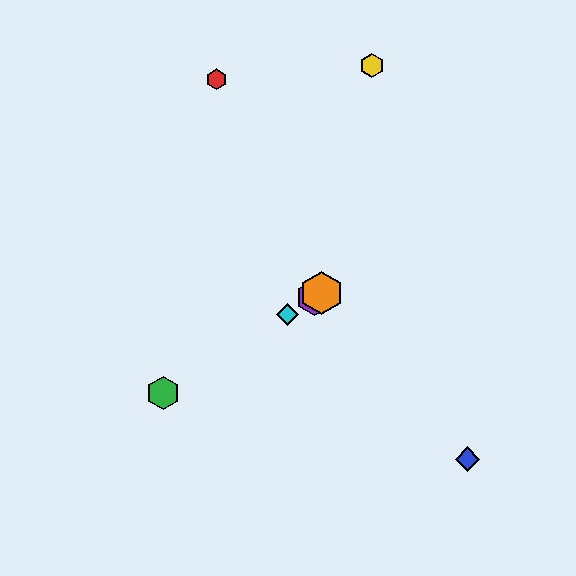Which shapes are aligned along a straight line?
The green hexagon, the purple hexagon, the orange hexagon, the cyan diamond are aligned along a straight line.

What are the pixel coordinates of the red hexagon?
The red hexagon is at (216, 79).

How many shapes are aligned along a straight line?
4 shapes (the green hexagon, the purple hexagon, the orange hexagon, the cyan diamond) are aligned along a straight line.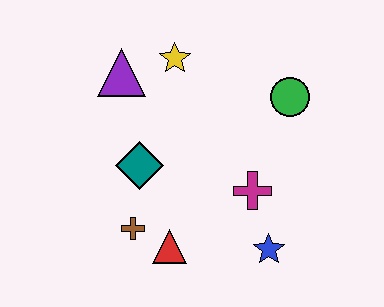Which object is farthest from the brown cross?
The green circle is farthest from the brown cross.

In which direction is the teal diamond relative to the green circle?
The teal diamond is to the left of the green circle.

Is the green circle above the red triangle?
Yes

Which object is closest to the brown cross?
The red triangle is closest to the brown cross.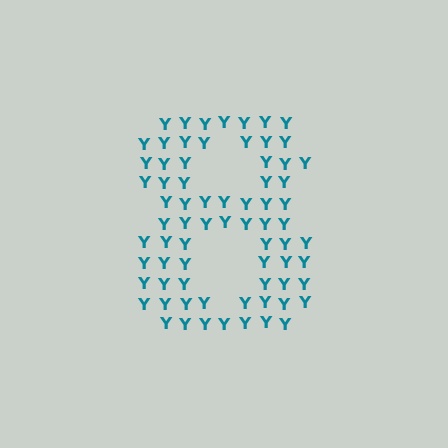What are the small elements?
The small elements are letter Y's.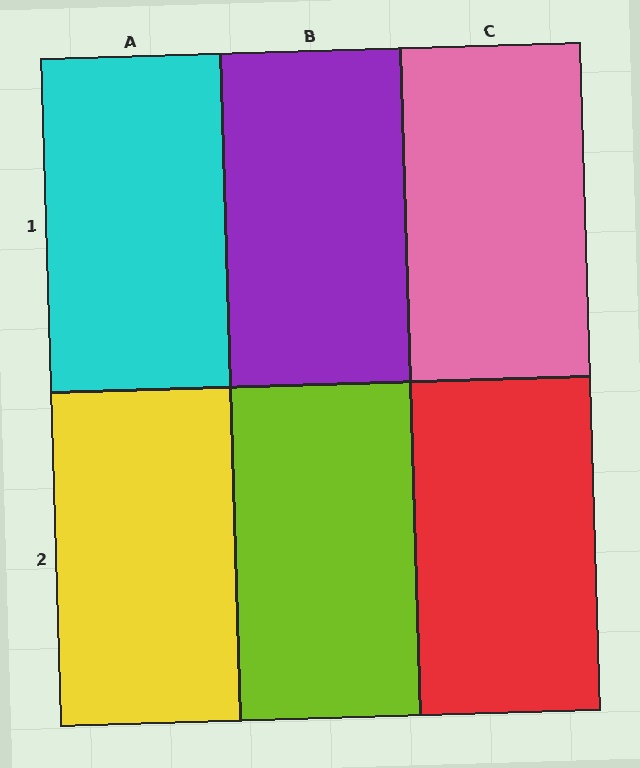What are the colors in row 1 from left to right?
Cyan, purple, pink.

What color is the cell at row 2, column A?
Yellow.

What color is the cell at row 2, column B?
Lime.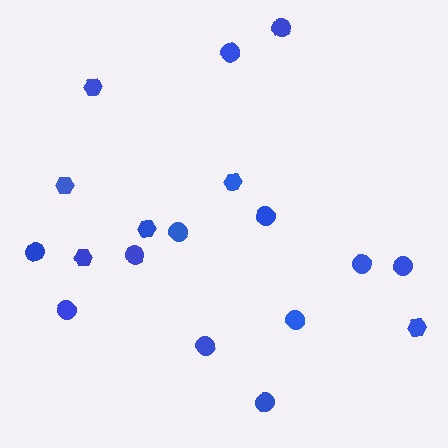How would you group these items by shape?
There are 2 groups: one group of hexagons (6) and one group of circles (12).